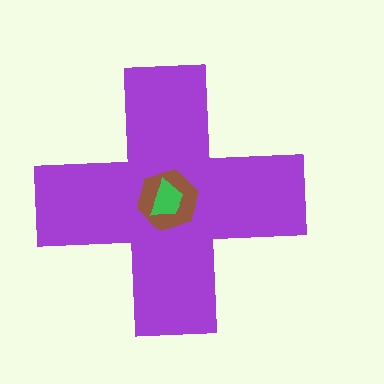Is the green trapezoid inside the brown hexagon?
Yes.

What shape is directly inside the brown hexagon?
The green trapezoid.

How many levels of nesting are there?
3.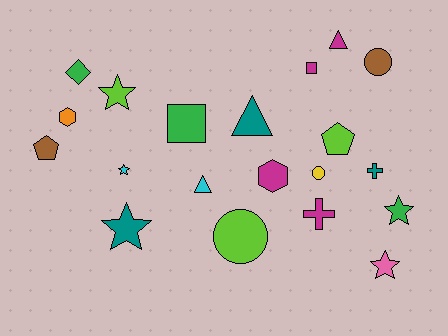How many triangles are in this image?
There are 3 triangles.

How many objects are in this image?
There are 20 objects.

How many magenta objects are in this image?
There are 4 magenta objects.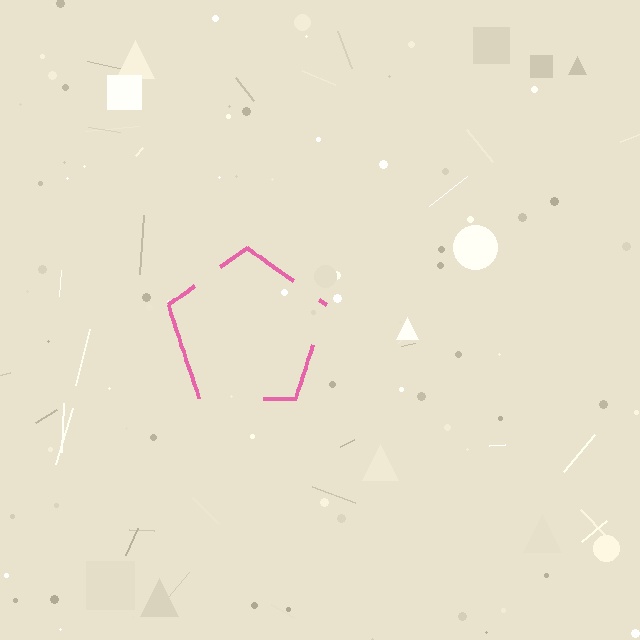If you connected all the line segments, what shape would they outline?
They would outline a pentagon.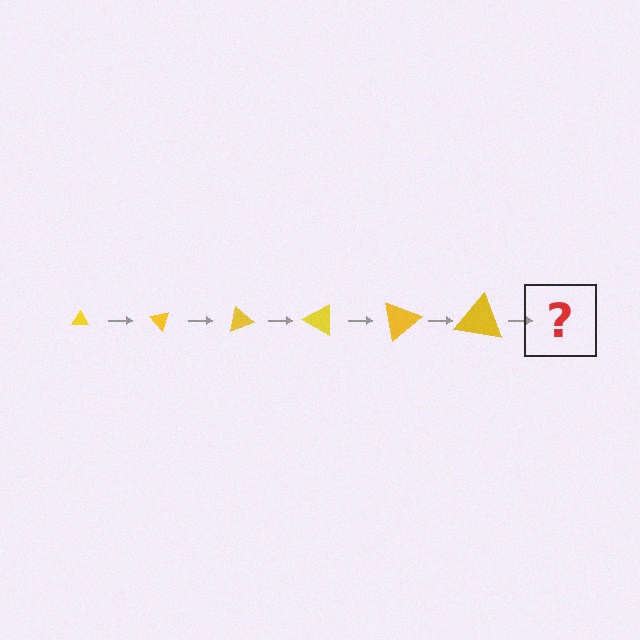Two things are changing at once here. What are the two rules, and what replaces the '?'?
The two rules are that the triangle grows larger each step and it rotates 50 degrees each step. The '?' should be a triangle, larger than the previous one and rotated 300 degrees from the start.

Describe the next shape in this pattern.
It should be a triangle, larger than the previous one and rotated 300 degrees from the start.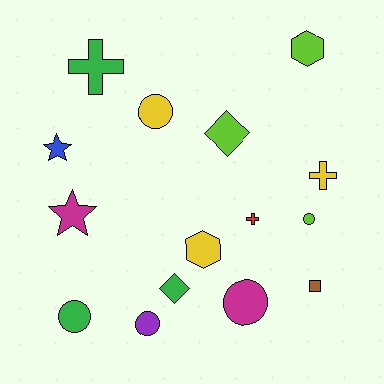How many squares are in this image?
There is 1 square.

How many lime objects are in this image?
There are 3 lime objects.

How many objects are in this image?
There are 15 objects.